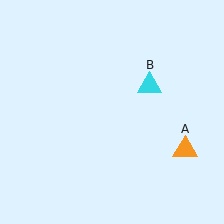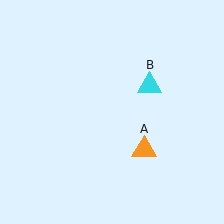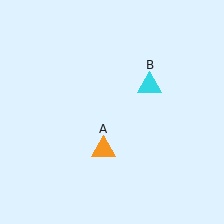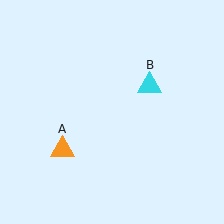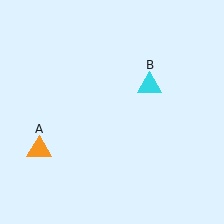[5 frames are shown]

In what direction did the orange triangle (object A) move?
The orange triangle (object A) moved left.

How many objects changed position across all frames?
1 object changed position: orange triangle (object A).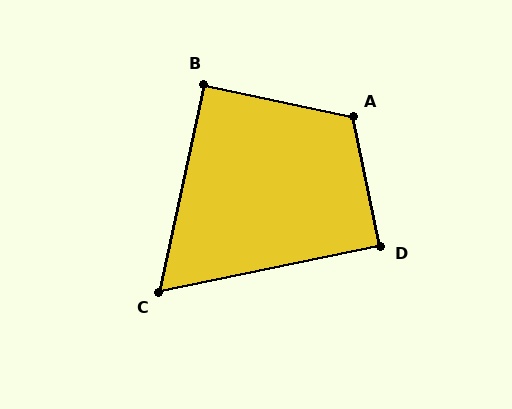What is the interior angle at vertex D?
Approximately 90 degrees (approximately right).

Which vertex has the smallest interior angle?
C, at approximately 66 degrees.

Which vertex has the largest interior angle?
A, at approximately 114 degrees.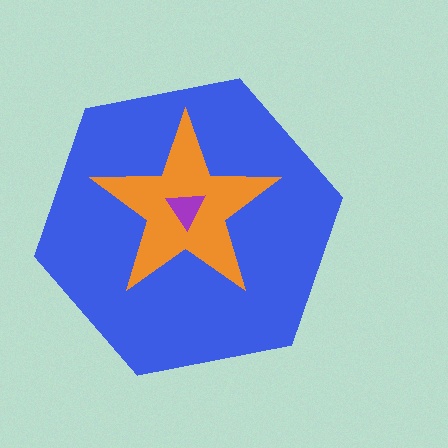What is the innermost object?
The purple triangle.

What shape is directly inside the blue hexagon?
The orange star.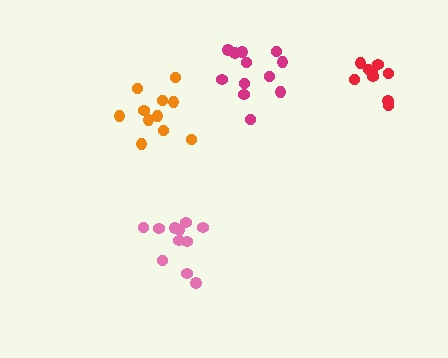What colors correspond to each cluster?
The clusters are colored: orange, pink, magenta, red.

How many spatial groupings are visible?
There are 4 spatial groupings.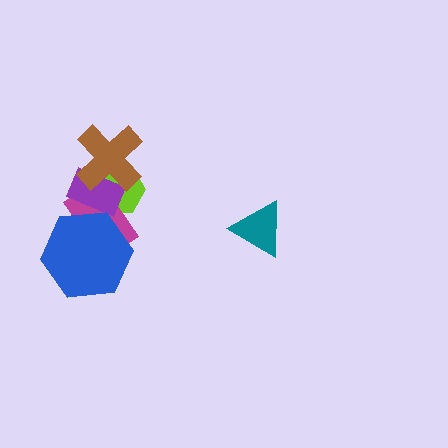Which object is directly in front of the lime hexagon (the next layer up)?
The magenta rectangle is directly in front of the lime hexagon.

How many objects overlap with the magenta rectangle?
4 objects overlap with the magenta rectangle.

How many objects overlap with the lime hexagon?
3 objects overlap with the lime hexagon.